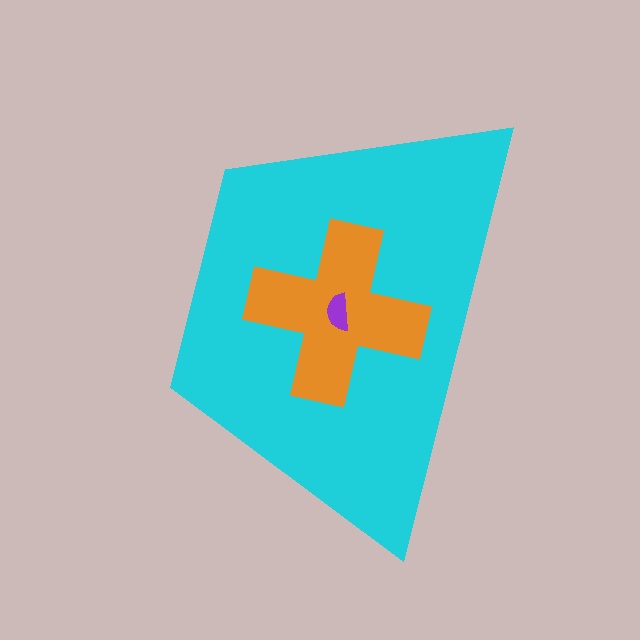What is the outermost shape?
The cyan trapezoid.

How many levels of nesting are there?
3.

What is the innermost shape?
The purple semicircle.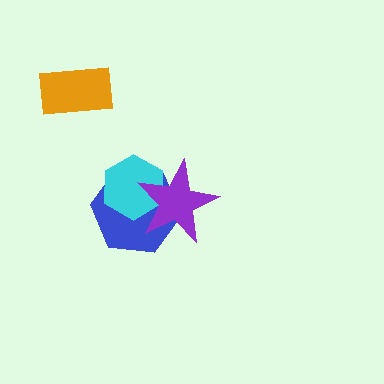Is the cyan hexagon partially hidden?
Yes, it is partially covered by another shape.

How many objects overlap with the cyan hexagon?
2 objects overlap with the cyan hexagon.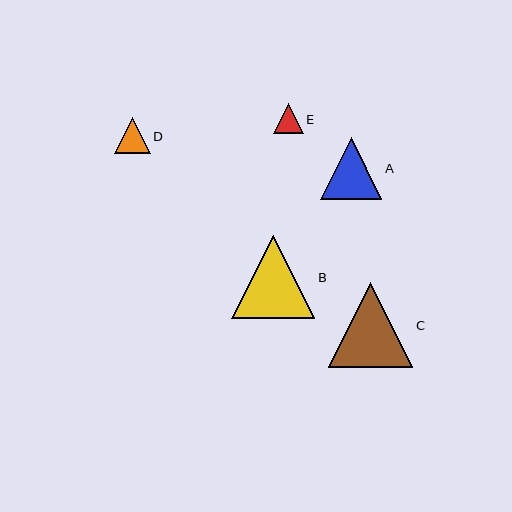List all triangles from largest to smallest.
From largest to smallest: C, B, A, D, E.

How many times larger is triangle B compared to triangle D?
Triangle B is approximately 2.3 times the size of triangle D.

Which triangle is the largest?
Triangle C is the largest with a size of approximately 84 pixels.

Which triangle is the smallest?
Triangle E is the smallest with a size of approximately 30 pixels.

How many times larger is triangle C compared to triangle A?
Triangle C is approximately 1.4 times the size of triangle A.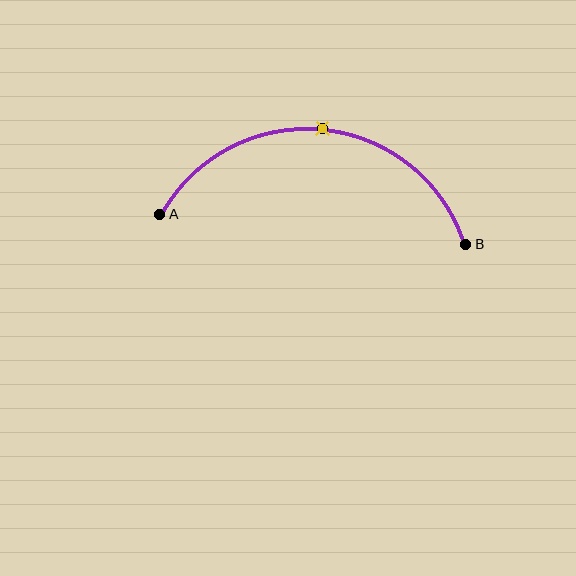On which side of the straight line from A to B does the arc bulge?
The arc bulges above the straight line connecting A and B.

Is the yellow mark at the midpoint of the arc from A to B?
Yes. The yellow mark lies on the arc at equal arc-length from both A and B — it is the arc midpoint.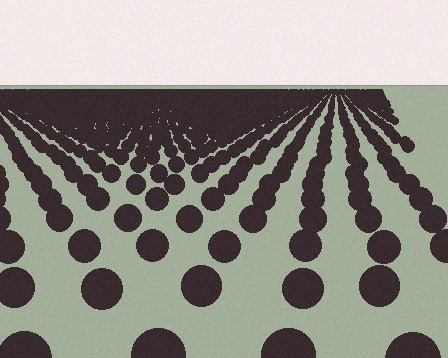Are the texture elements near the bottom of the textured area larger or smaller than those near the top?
Larger. Near the bottom, elements are closer to the viewer and appear at a bigger on-screen size.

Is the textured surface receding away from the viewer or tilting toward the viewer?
The surface is receding away from the viewer. Texture elements get smaller and denser toward the top.